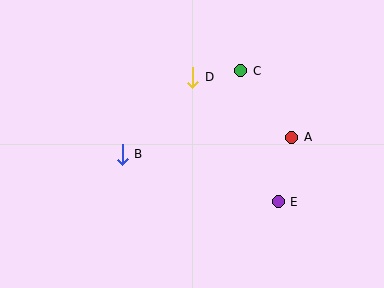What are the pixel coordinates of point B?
Point B is at (122, 154).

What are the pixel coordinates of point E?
Point E is at (278, 202).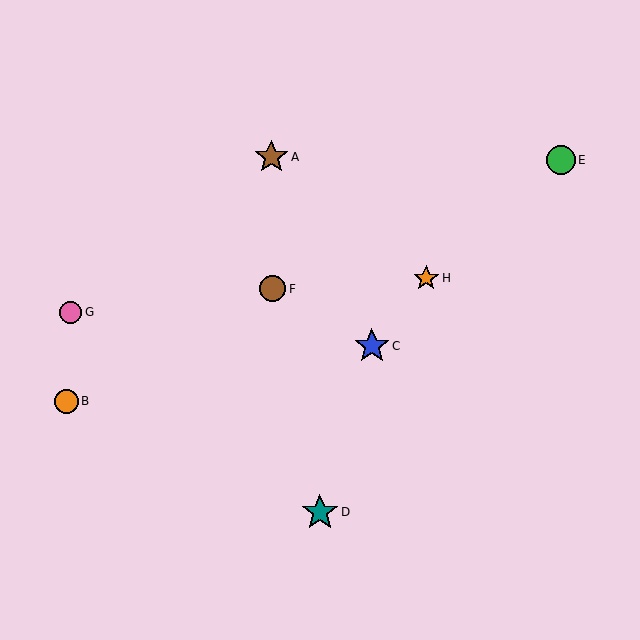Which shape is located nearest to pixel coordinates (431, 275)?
The orange star (labeled H) at (426, 278) is nearest to that location.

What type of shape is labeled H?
Shape H is an orange star.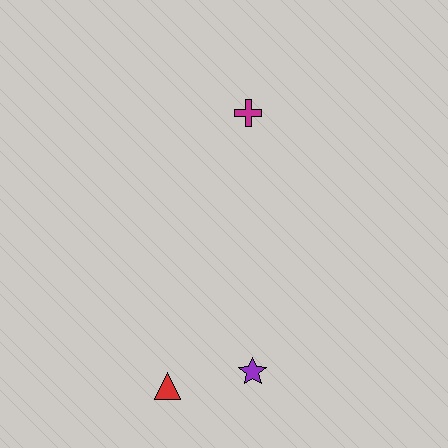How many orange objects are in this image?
There are no orange objects.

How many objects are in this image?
There are 3 objects.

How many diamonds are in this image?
There are no diamonds.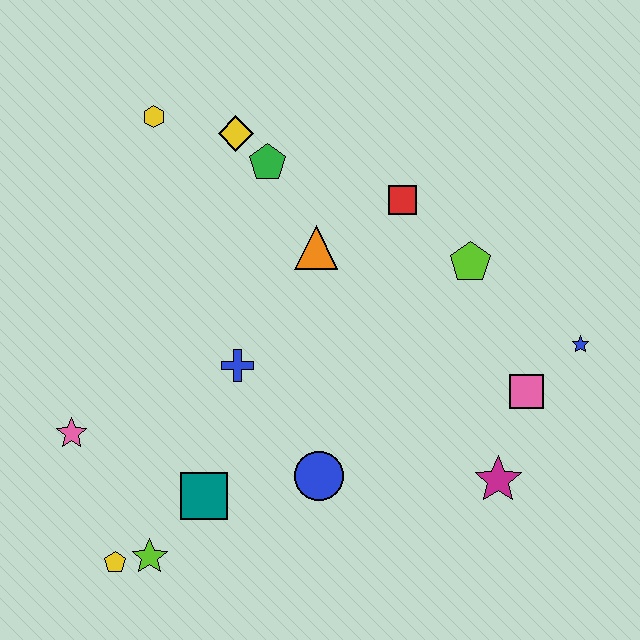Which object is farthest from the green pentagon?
The yellow pentagon is farthest from the green pentagon.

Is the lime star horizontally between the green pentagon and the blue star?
No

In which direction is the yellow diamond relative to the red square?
The yellow diamond is to the left of the red square.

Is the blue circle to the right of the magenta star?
No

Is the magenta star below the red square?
Yes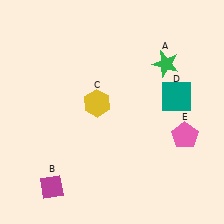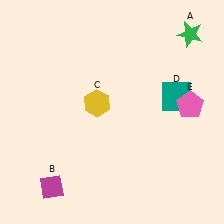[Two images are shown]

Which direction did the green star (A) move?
The green star (A) moved up.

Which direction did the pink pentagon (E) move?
The pink pentagon (E) moved up.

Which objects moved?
The objects that moved are: the green star (A), the pink pentagon (E).